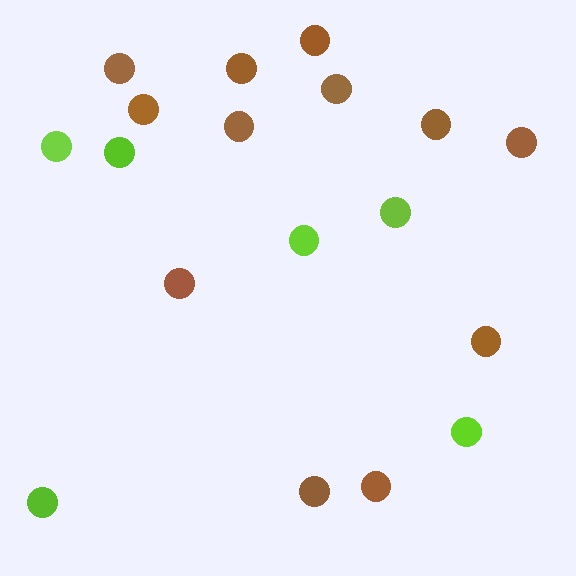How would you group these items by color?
There are 2 groups: one group of brown circles (12) and one group of lime circles (6).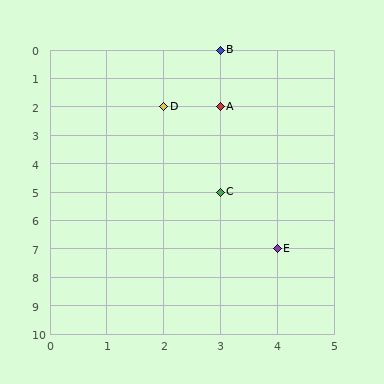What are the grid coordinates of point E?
Point E is at grid coordinates (4, 7).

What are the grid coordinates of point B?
Point B is at grid coordinates (3, 0).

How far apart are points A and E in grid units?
Points A and E are 1 column and 5 rows apart (about 5.1 grid units diagonally).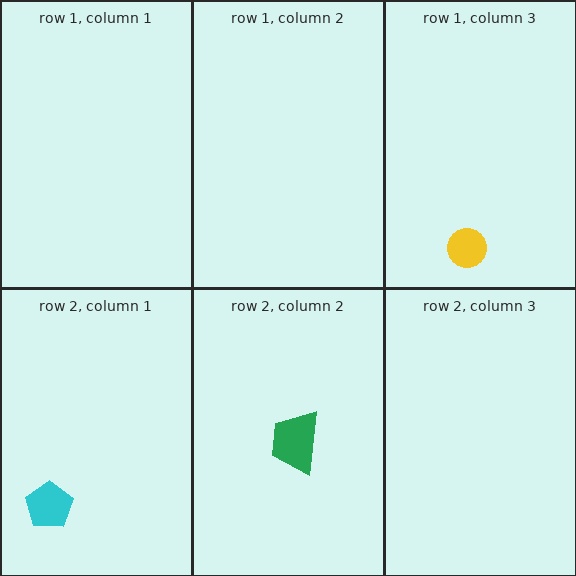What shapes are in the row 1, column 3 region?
The yellow circle.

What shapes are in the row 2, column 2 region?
The green trapezoid.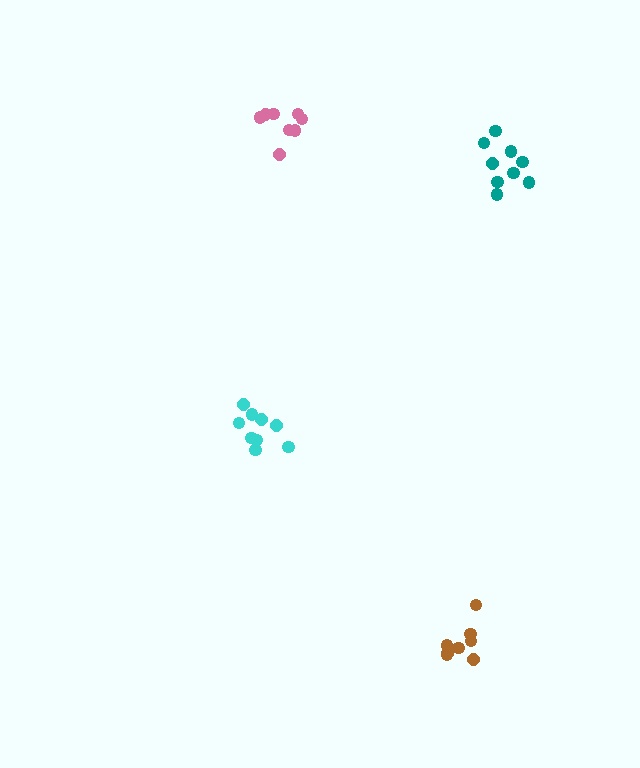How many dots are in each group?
Group 1: 8 dots, Group 2: 9 dots, Group 3: 9 dots, Group 4: 8 dots (34 total).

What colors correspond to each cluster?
The clusters are colored: pink, teal, cyan, brown.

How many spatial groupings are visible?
There are 4 spatial groupings.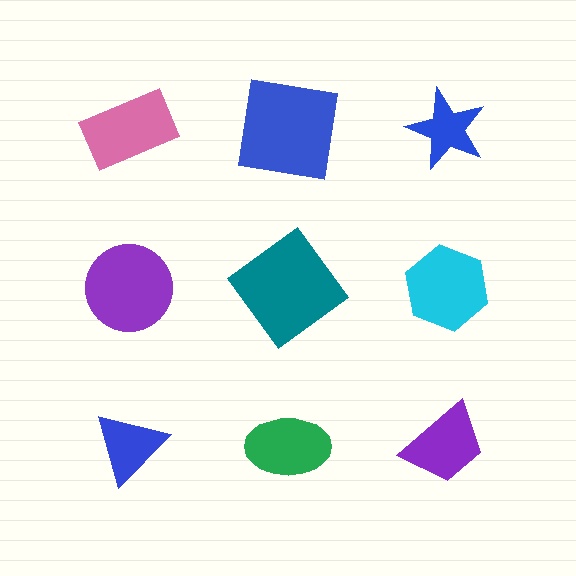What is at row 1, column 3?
A blue star.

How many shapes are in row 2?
3 shapes.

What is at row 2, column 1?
A purple circle.